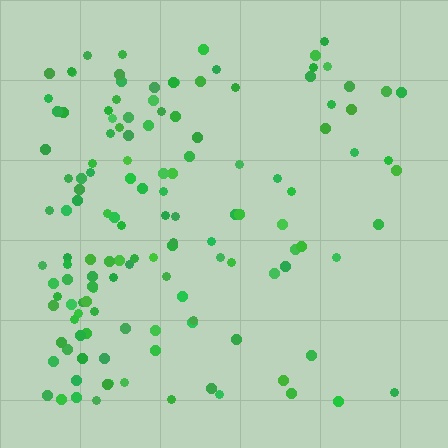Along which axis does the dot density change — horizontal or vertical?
Horizontal.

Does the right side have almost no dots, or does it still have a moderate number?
Still a moderate number, just noticeably fewer than the left.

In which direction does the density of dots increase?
From right to left, with the left side densest.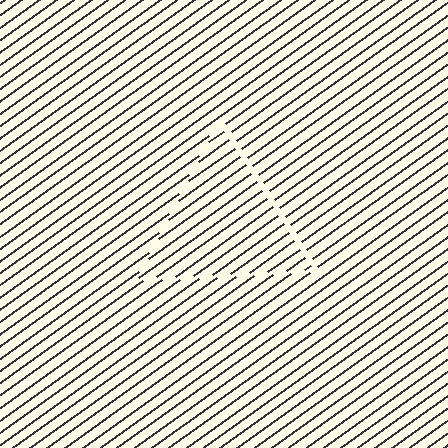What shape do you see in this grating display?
An illusory triangle. The interior of the shape contains the same grating, shifted by half a period — the contour is defined by the phase discontinuity where line-ends from the inner and outer gratings abut.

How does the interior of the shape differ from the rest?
The interior of the shape contains the same grating, shifted by half a period — the contour is defined by the phase discontinuity where line-ends from the inner and outer gratings abut.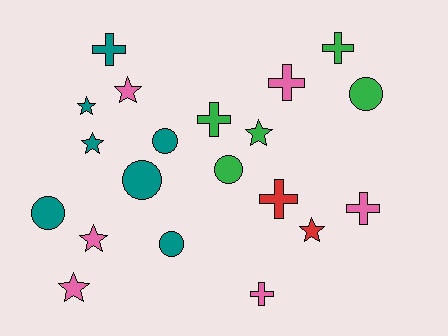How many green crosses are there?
There are 2 green crosses.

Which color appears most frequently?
Teal, with 7 objects.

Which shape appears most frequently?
Star, with 7 objects.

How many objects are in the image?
There are 20 objects.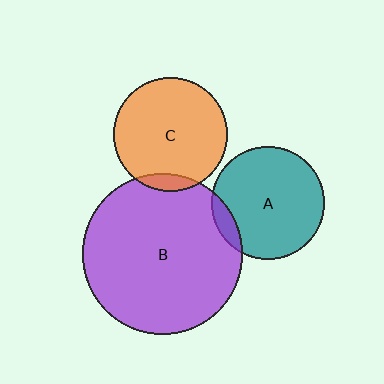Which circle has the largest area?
Circle B (purple).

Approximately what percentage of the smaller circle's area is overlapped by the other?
Approximately 10%.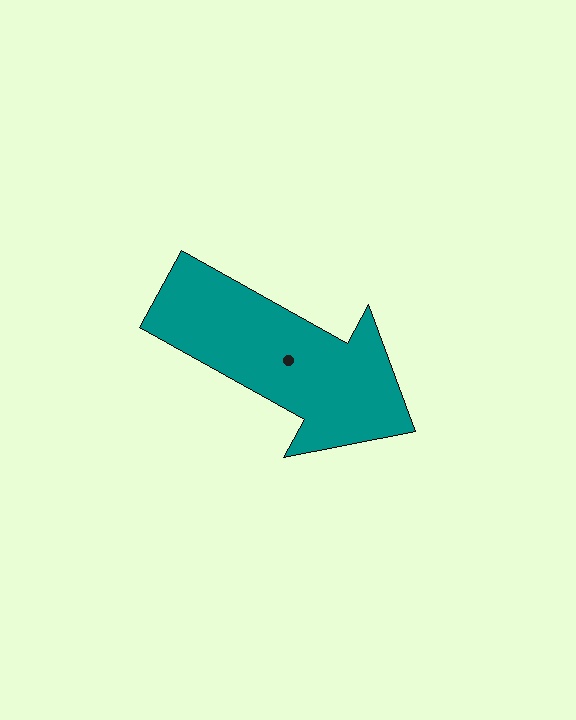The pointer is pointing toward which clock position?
Roughly 4 o'clock.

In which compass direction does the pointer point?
Southeast.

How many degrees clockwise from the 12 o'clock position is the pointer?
Approximately 119 degrees.